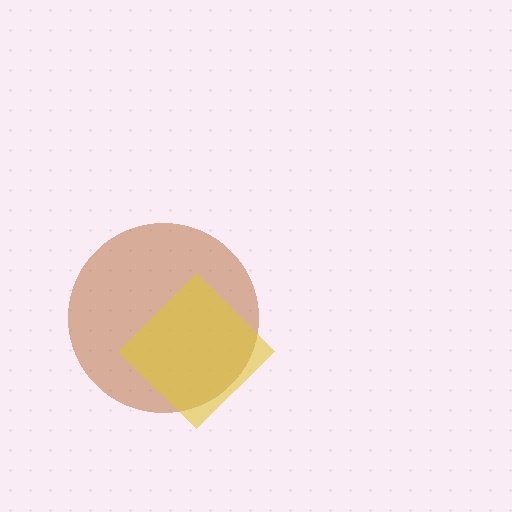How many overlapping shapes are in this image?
There are 2 overlapping shapes in the image.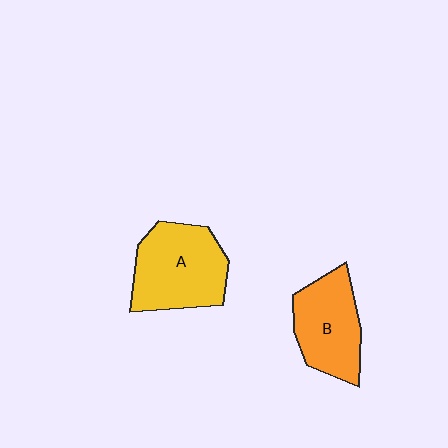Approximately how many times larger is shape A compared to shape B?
Approximately 1.2 times.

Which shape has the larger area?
Shape A (yellow).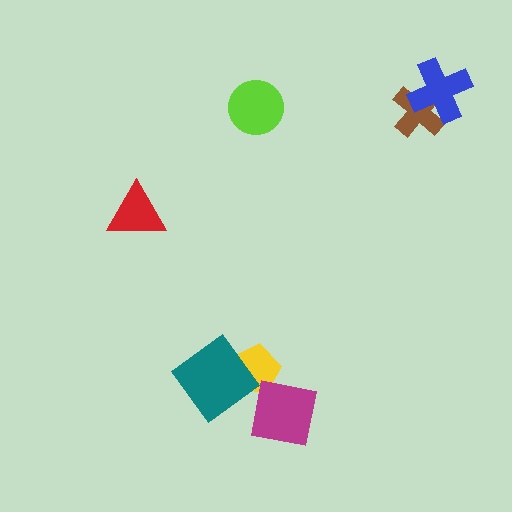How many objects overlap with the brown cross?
1 object overlaps with the brown cross.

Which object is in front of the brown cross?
The blue cross is in front of the brown cross.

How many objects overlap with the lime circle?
0 objects overlap with the lime circle.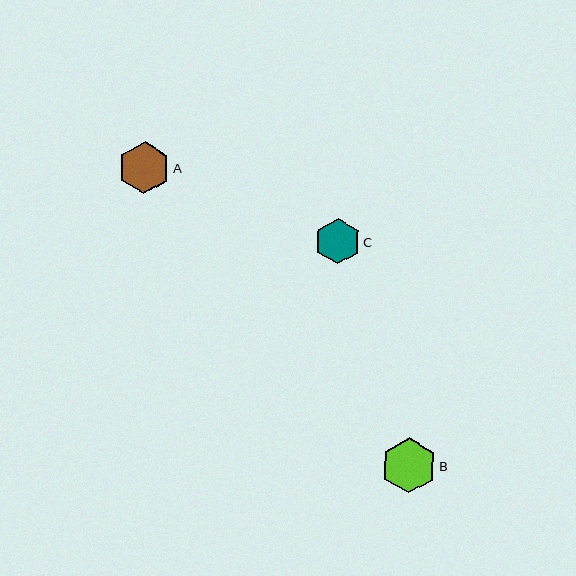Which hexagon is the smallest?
Hexagon C is the smallest with a size of approximately 46 pixels.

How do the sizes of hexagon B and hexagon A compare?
Hexagon B and hexagon A are approximately the same size.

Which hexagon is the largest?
Hexagon B is the largest with a size of approximately 55 pixels.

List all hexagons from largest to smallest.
From largest to smallest: B, A, C.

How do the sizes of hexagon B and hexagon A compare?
Hexagon B and hexagon A are approximately the same size.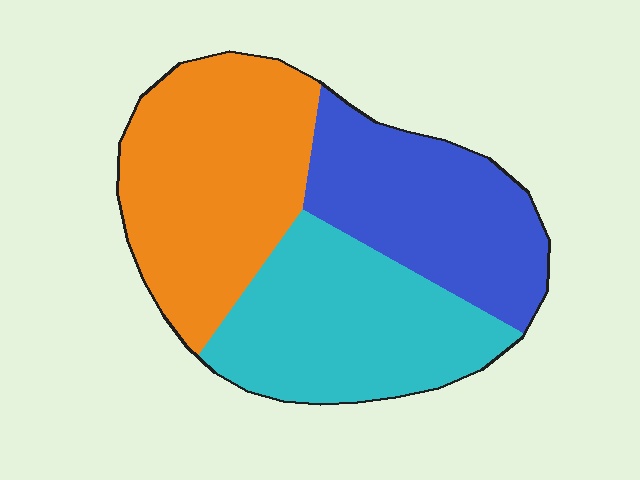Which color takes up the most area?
Orange, at roughly 40%.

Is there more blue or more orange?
Orange.